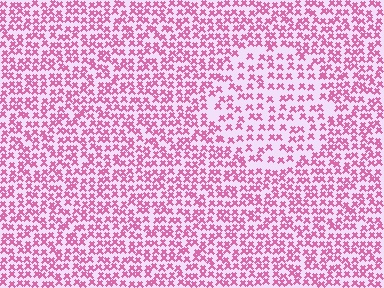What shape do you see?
I see a circle.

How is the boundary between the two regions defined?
The boundary is defined by a change in element density (approximately 1.6x ratio). All elements are the same color, size, and shape.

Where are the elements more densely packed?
The elements are more densely packed outside the circle boundary.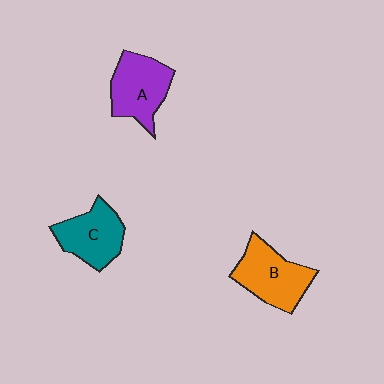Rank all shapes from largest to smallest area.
From largest to smallest: B (orange), A (purple), C (teal).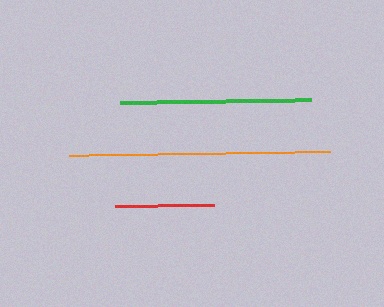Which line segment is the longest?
The orange line is the longest at approximately 260 pixels.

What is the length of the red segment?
The red segment is approximately 99 pixels long.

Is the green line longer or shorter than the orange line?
The orange line is longer than the green line.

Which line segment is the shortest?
The red line is the shortest at approximately 99 pixels.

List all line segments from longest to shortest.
From longest to shortest: orange, green, red.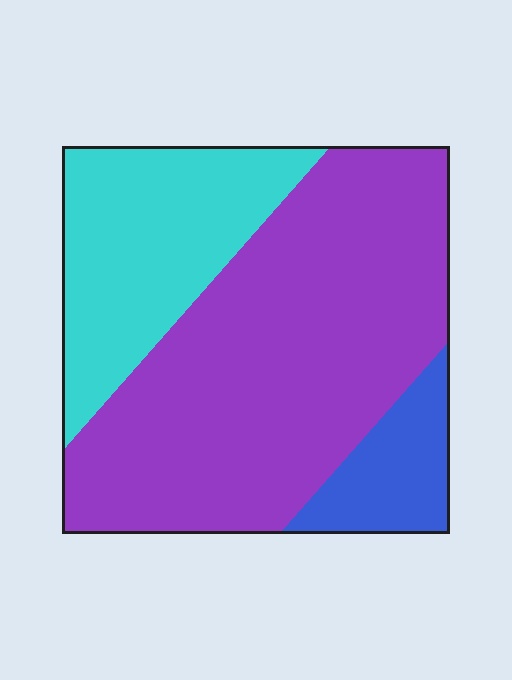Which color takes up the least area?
Blue, at roughly 10%.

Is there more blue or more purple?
Purple.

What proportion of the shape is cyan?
Cyan covers 27% of the shape.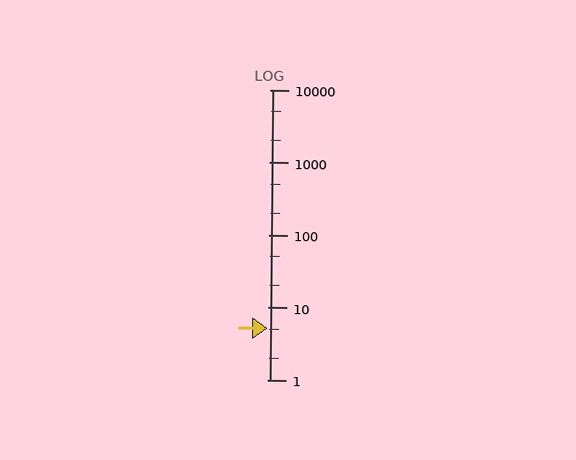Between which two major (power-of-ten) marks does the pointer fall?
The pointer is between 1 and 10.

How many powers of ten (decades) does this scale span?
The scale spans 4 decades, from 1 to 10000.